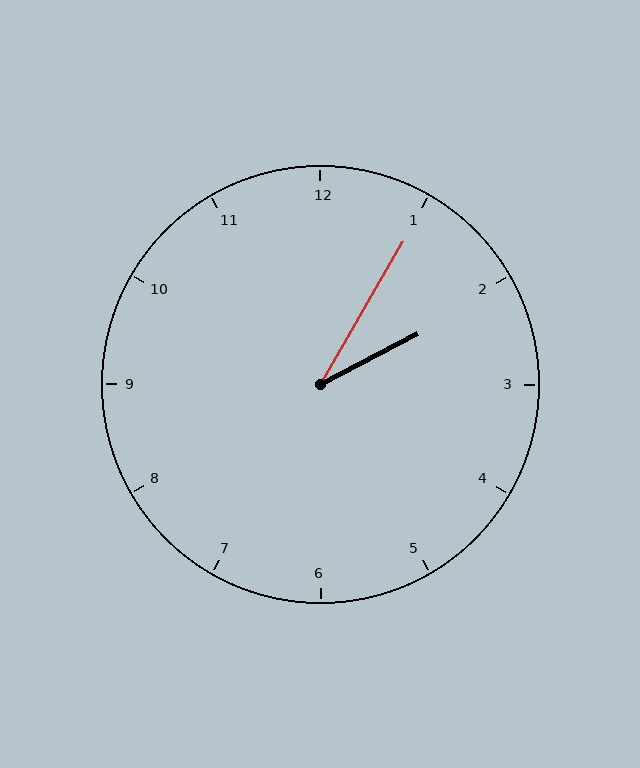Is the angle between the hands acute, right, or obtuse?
It is acute.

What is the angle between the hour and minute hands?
Approximately 32 degrees.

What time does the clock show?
2:05.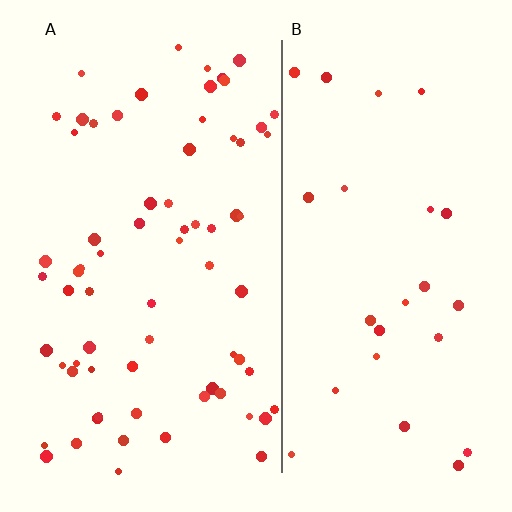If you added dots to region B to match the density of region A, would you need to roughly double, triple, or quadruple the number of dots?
Approximately triple.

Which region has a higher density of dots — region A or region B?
A (the left).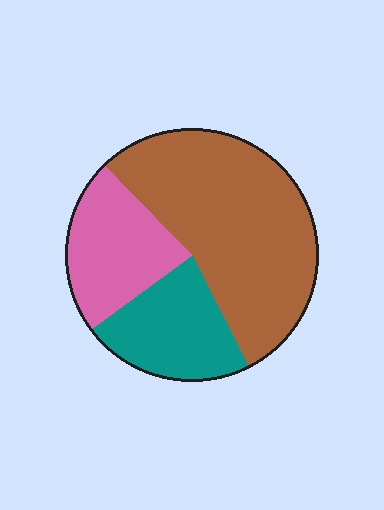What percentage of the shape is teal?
Teal takes up about one fifth (1/5) of the shape.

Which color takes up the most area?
Brown, at roughly 55%.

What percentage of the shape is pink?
Pink covers about 25% of the shape.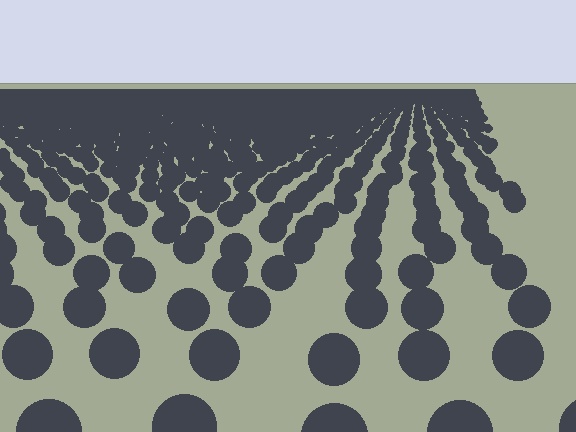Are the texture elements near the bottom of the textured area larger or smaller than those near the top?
Larger. Near the bottom, elements are closer to the viewer and appear at a bigger on-screen size.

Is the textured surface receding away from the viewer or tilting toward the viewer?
The surface is receding away from the viewer. Texture elements get smaller and denser toward the top.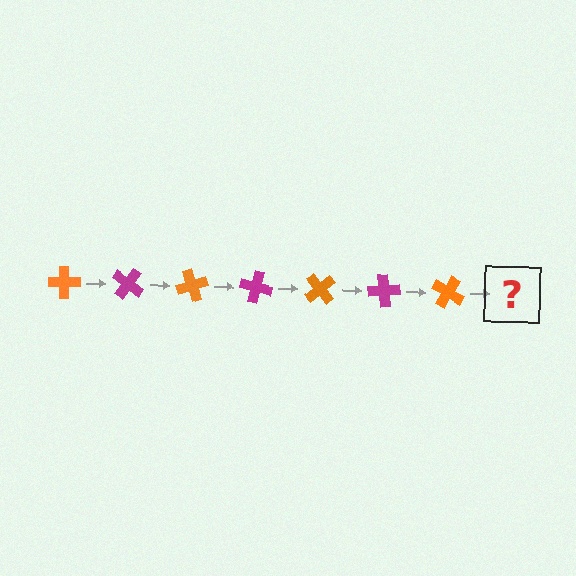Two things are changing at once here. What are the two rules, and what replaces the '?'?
The two rules are that it rotates 35 degrees each step and the color cycles through orange and magenta. The '?' should be a magenta cross, rotated 245 degrees from the start.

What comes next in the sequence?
The next element should be a magenta cross, rotated 245 degrees from the start.